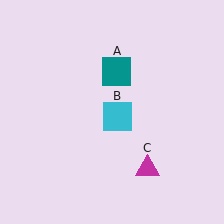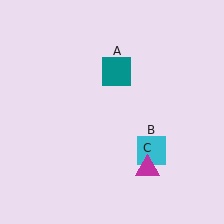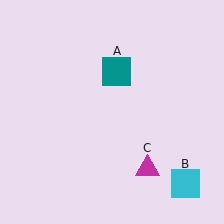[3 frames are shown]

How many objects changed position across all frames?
1 object changed position: cyan square (object B).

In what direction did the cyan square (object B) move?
The cyan square (object B) moved down and to the right.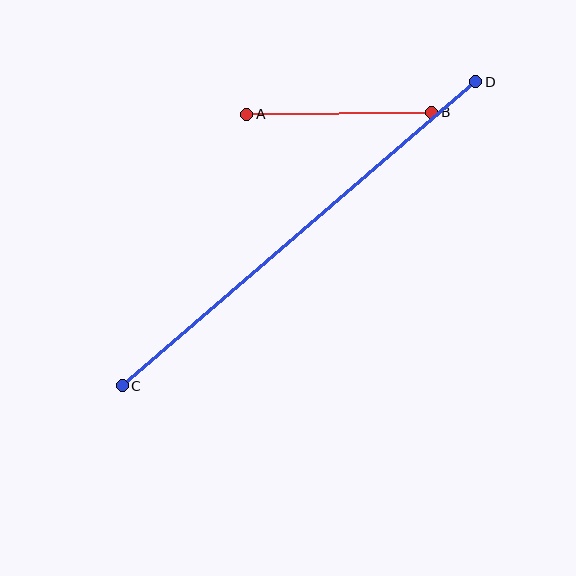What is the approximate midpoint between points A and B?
The midpoint is at approximately (339, 113) pixels.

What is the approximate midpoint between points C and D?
The midpoint is at approximately (299, 234) pixels.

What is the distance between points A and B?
The distance is approximately 185 pixels.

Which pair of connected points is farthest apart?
Points C and D are farthest apart.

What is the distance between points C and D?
The distance is approximately 466 pixels.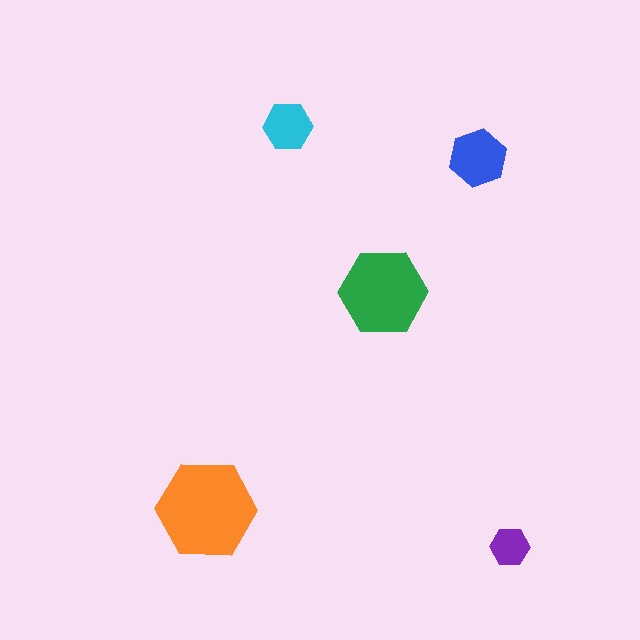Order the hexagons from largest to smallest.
the orange one, the green one, the blue one, the cyan one, the purple one.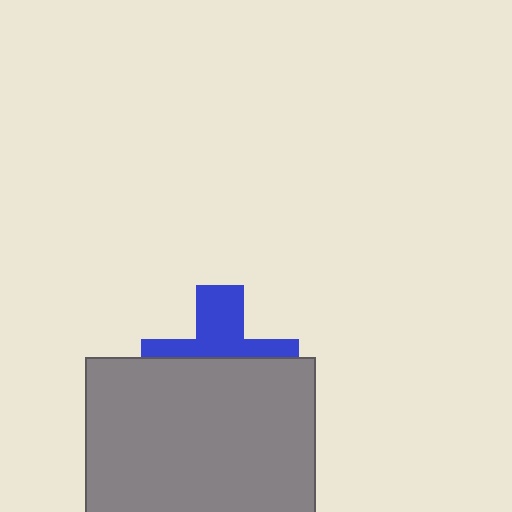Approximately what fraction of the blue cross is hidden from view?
Roughly 57% of the blue cross is hidden behind the gray rectangle.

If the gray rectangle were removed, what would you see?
You would see the complete blue cross.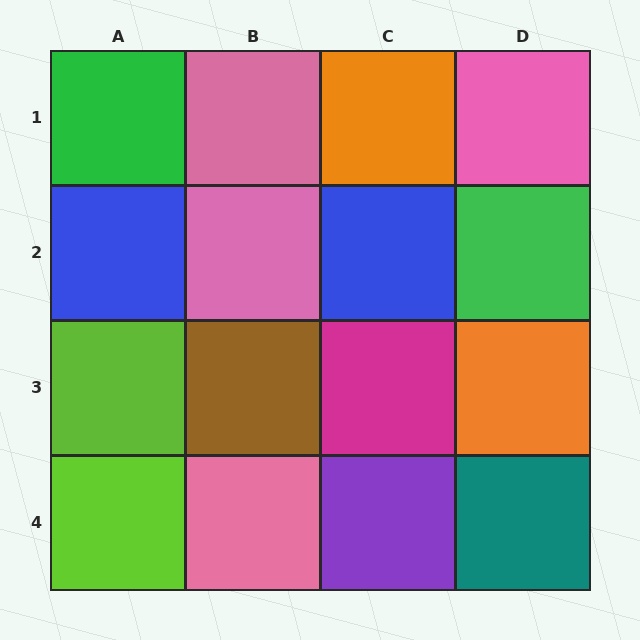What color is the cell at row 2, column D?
Green.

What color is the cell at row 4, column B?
Pink.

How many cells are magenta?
1 cell is magenta.